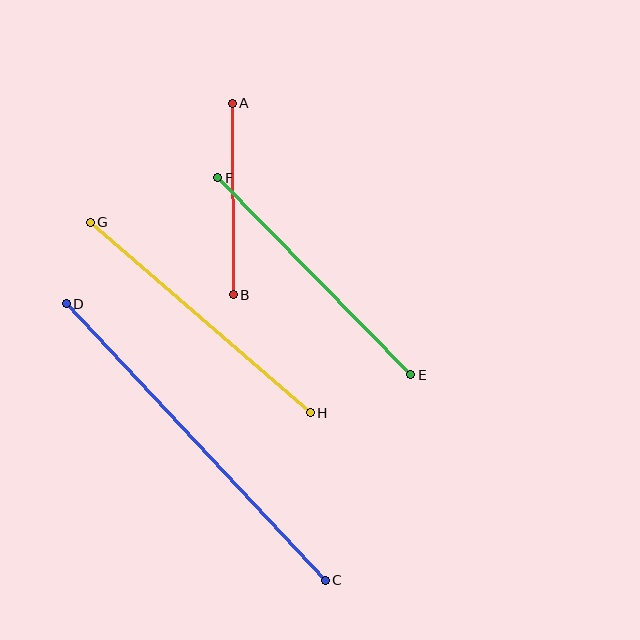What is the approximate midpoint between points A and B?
The midpoint is at approximately (233, 199) pixels.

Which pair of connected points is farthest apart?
Points C and D are farthest apart.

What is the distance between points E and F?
The distance is approximately 276 pixels.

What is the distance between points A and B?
The distance is approximately 192 pixels.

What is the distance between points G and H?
The distance is approximately 291 pixels.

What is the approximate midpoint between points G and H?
The midpoint is at approximately (200, 317) pixels.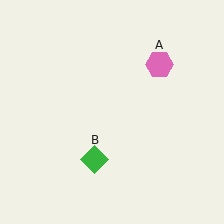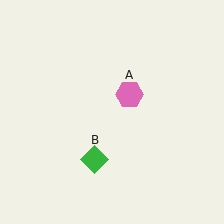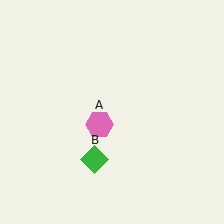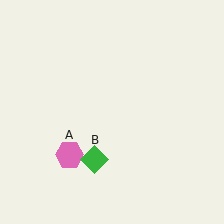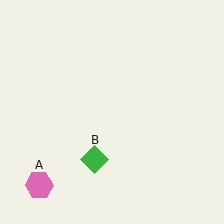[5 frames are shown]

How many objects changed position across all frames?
1 object changed position: pink hexagon (object A).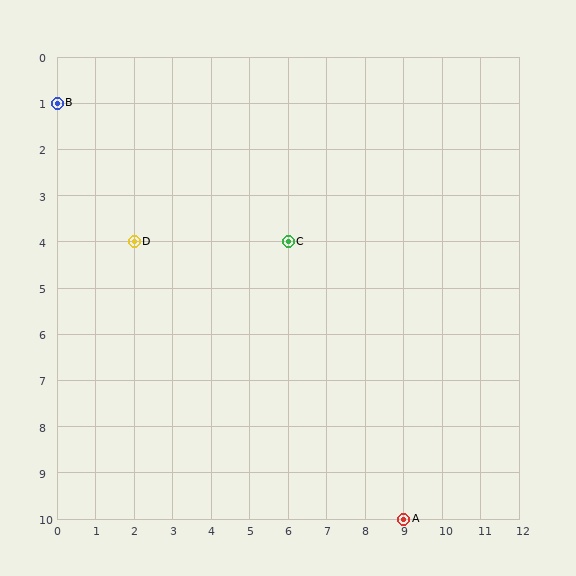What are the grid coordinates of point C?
Point C is at grid coordinates (6, 4).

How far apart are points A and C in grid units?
Points A and C are 3 columns and 6 rows apart (about 6.7 grid units diagonally).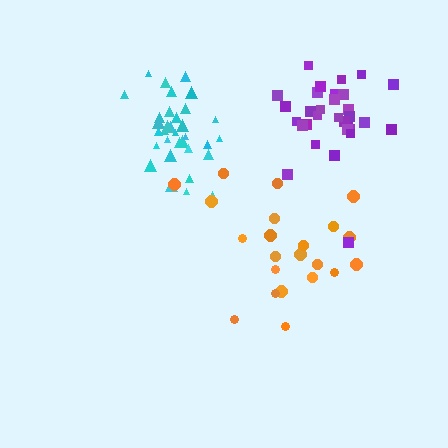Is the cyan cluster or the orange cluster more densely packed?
Cyan.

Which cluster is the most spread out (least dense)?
Orange.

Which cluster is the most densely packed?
Cyan.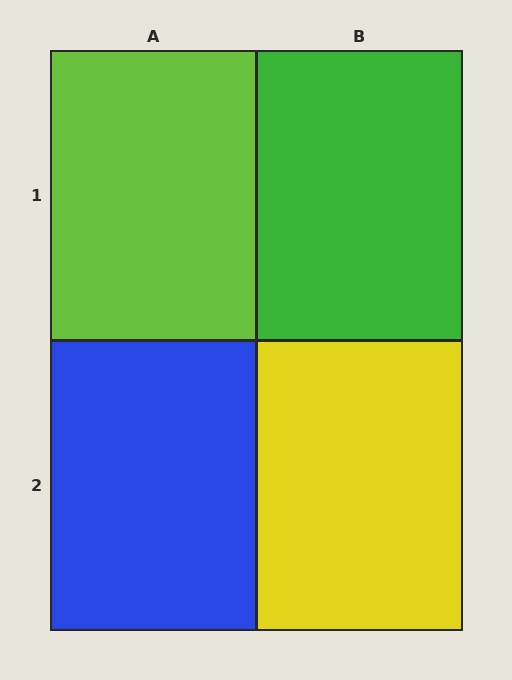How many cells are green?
1 cell is green.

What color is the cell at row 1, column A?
Lime.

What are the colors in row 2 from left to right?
Blue, yellow.